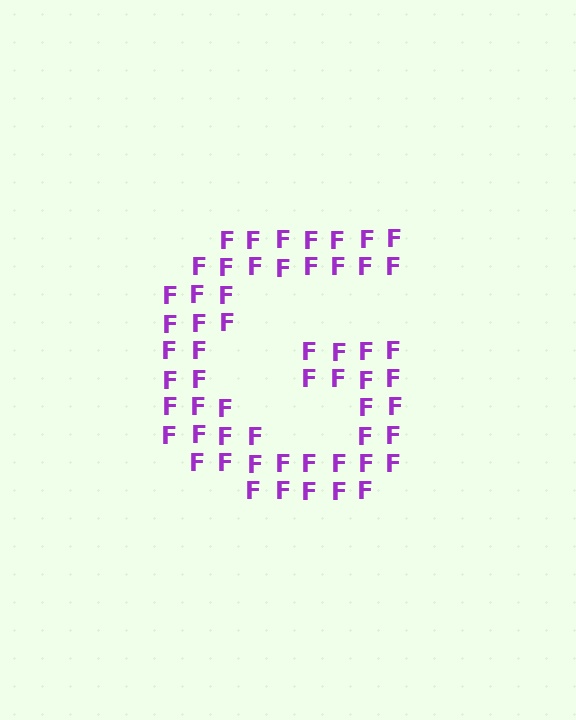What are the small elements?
The small elements are letter F's.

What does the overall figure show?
The overall figure shows the letter G.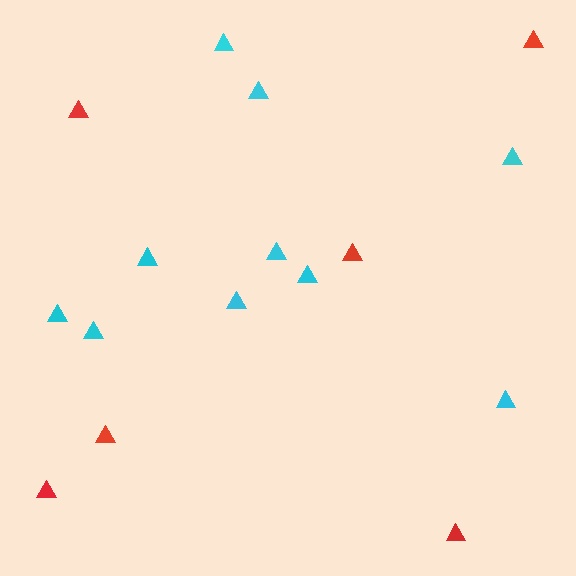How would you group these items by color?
There are 2 groups: one group of cyan triangles (10) and one group of red triangles (6).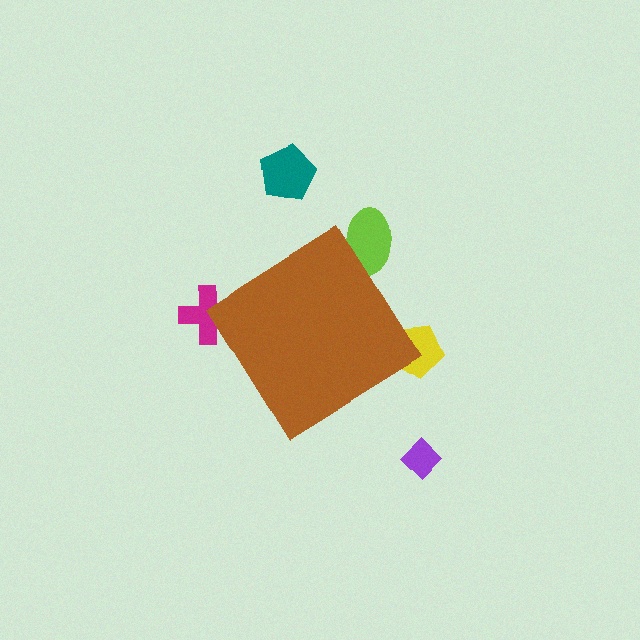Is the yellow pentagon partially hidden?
Yes, the yellow pentagon is partially hidden behind the brown diamond.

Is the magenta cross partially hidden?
Yes, the magenta cross is partially hidden behind the brown diamond.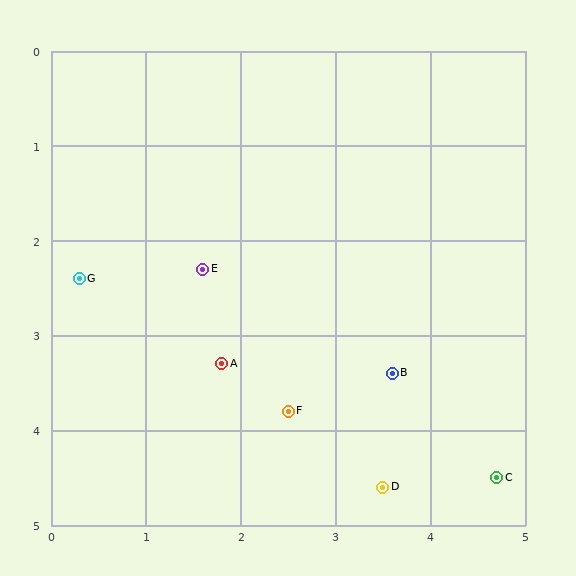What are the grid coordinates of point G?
Point G is at approximately (0.3, 2.4).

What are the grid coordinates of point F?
Point F is at approximately (2.5, 3.8).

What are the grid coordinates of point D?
Point D is at approximately (3.5, 4.6).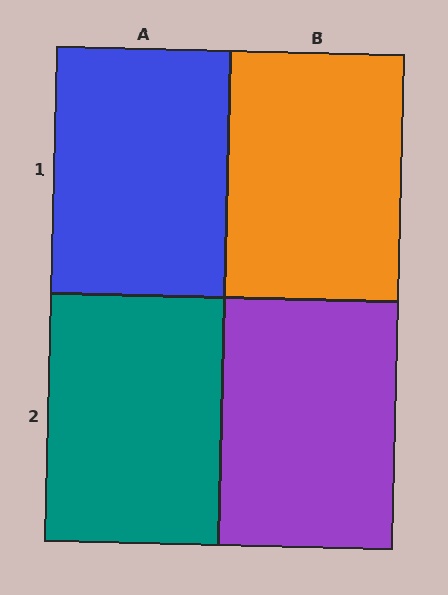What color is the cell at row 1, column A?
Blue.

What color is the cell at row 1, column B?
Orange.